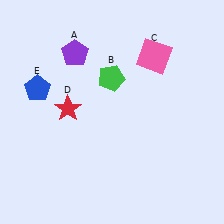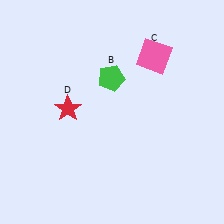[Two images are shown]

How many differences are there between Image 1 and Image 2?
There are 2 differences between the two images.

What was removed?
The purple pentagon (A), the blue pentagon (E) were removed in Image 2.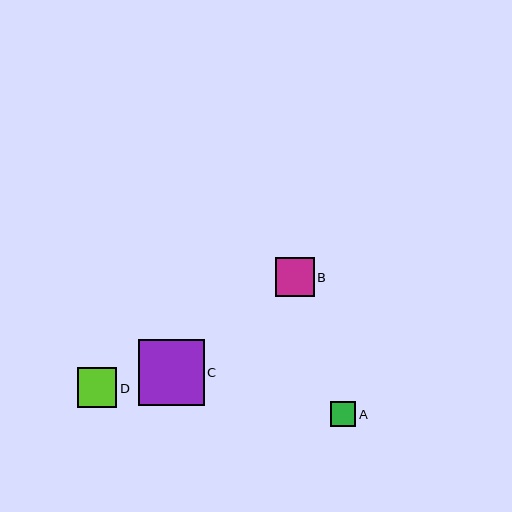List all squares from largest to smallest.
From largest to smallest: C, D, B, A.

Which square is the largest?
Square C is the largest with a size of approximately 66 pixels.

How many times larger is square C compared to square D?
Square C is approximately 1.6 times the size of square D.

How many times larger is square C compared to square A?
Square C is approximately 2.6 times the size of square A.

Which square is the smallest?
Square A is the smallest with a size of approximately 25 pixels.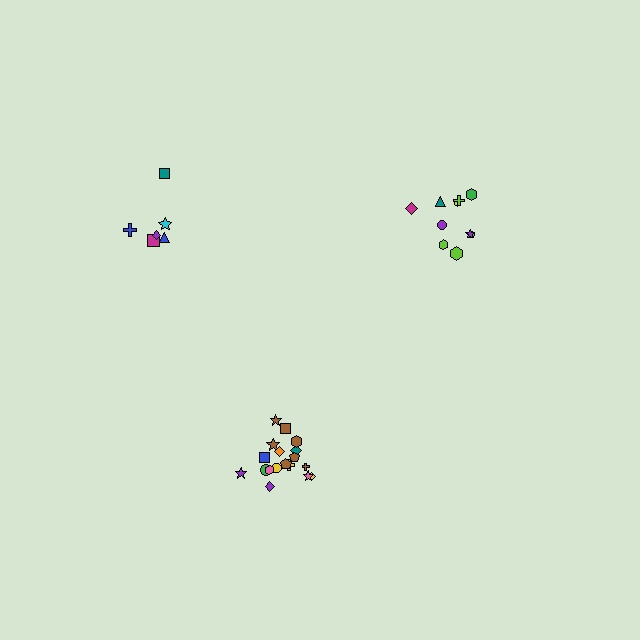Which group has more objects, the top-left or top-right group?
The top-right group.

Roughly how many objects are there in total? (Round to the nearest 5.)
Roughly 35 objects in total.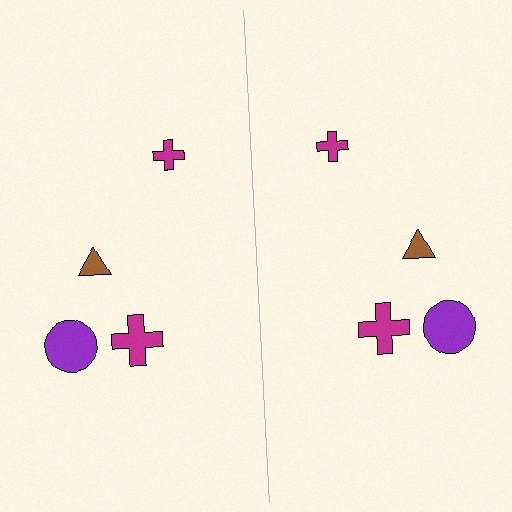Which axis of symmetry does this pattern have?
The pattern has a vertical axis of symmetry running through the center of the image.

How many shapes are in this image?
There are 8 shapes in this image.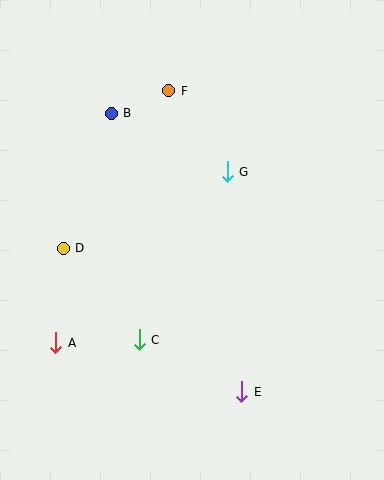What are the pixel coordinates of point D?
Point D is at (63, 248).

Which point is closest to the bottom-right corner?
Point E is closest to the bottom-right corner.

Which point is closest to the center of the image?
Point G at (227, 172) is closest to the center.